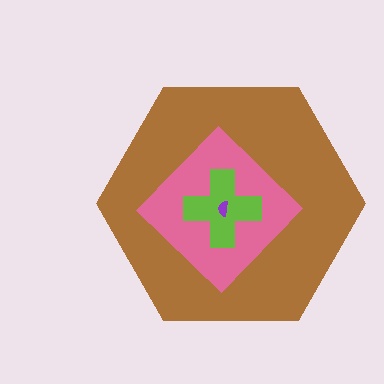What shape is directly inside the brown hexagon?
The pink diamond.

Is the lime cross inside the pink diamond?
Yes.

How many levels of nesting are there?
4.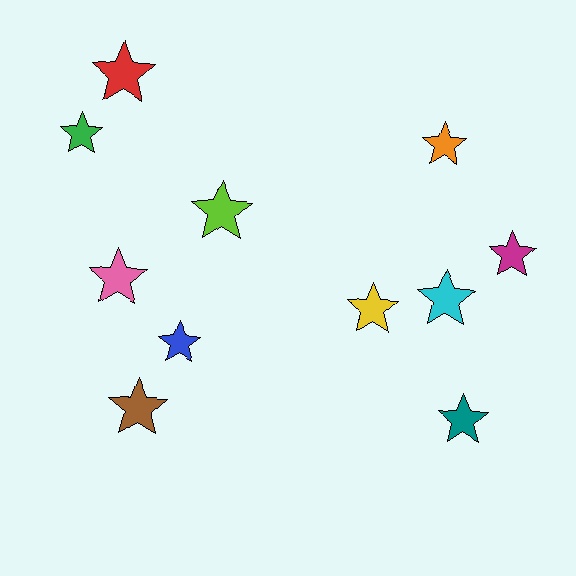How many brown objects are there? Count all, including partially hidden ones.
There is 1 brown object.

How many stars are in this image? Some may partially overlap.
There are 11 stars.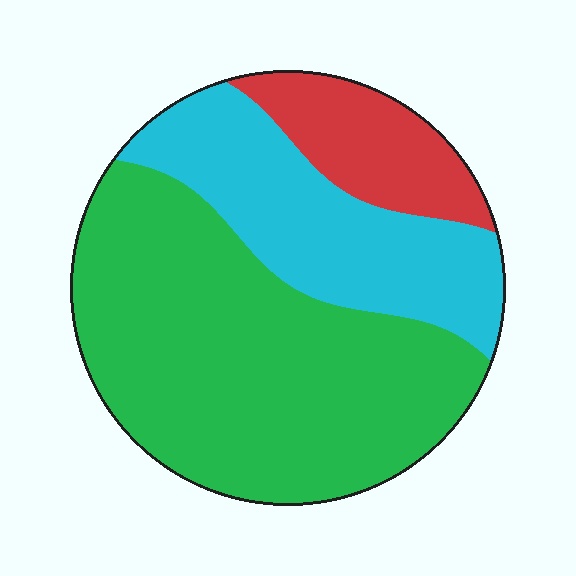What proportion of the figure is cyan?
Cyan covers roughly 30% of the figure.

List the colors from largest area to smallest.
From largest to smallest: green, cyan, red.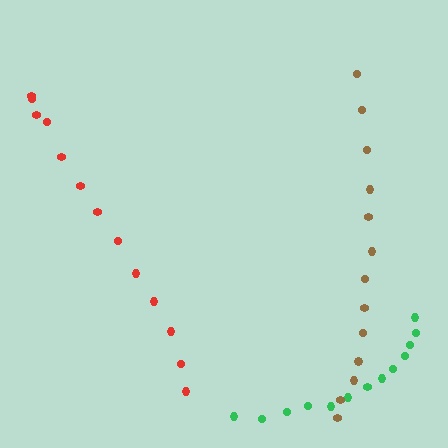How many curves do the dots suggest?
There are 3 distinct paths.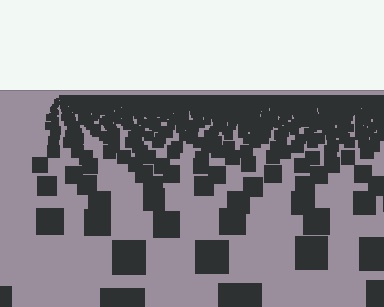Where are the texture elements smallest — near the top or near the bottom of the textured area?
Near the top.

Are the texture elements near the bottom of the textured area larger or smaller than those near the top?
Larger. Near the bottom, elements are closer to the viewer and appear at a bigger on-screen size.